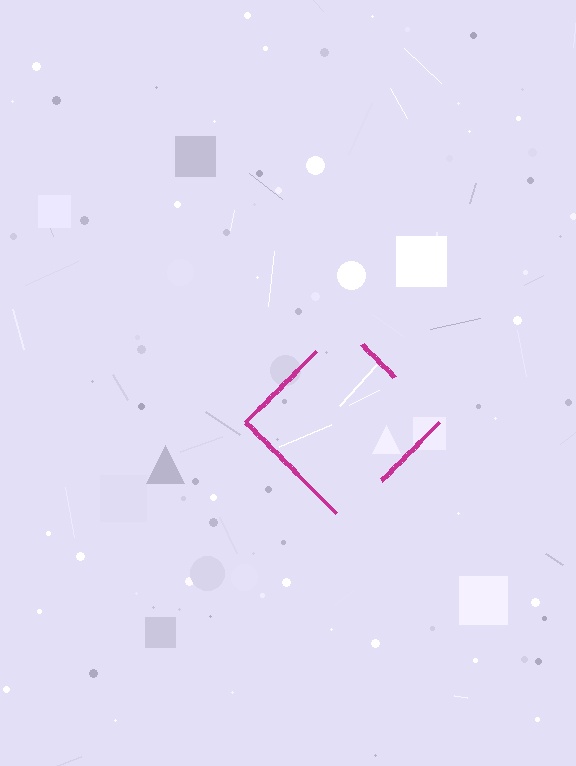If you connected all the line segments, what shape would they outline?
They would outline a diamond.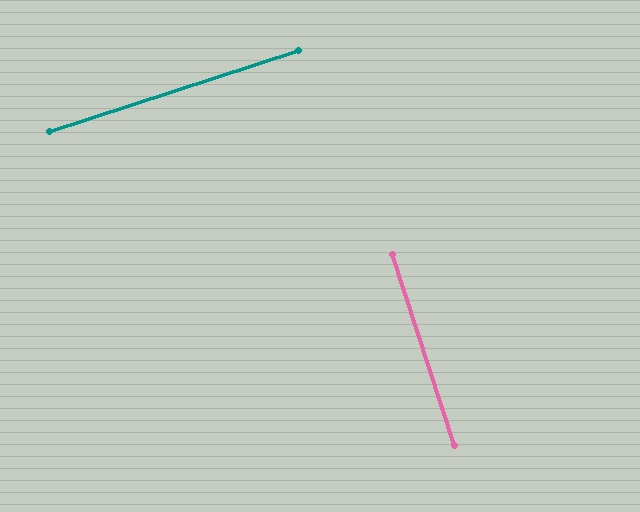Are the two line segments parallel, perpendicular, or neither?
Perpendicular — they meet at approximately 90°.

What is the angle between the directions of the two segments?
Approximately 90 degrees.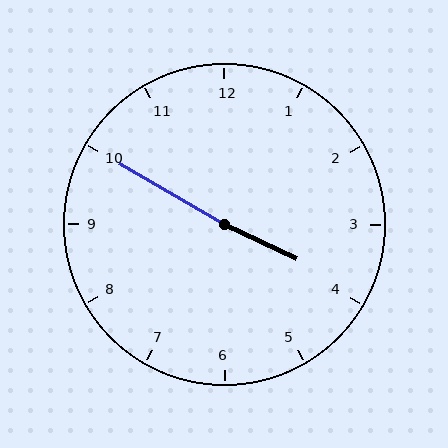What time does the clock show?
3:50.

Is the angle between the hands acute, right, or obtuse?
It is obtuse.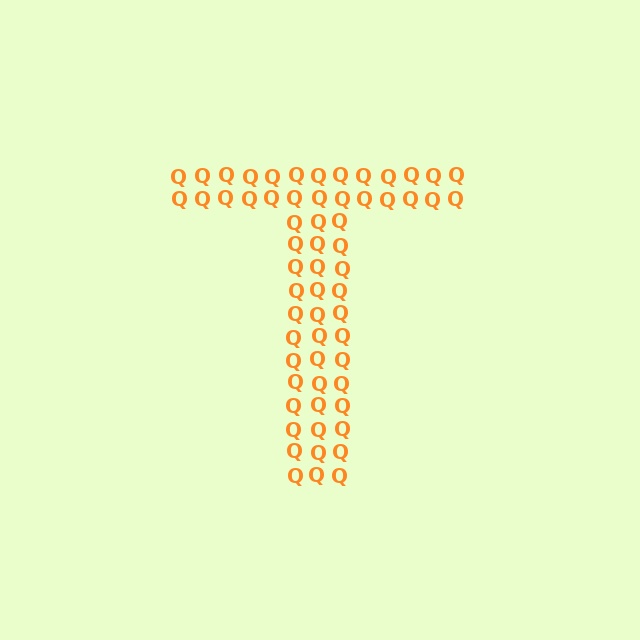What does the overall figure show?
The overall figure shows the letter T.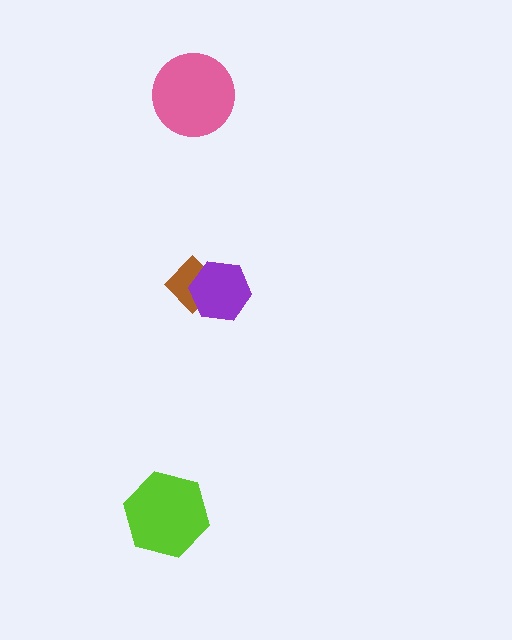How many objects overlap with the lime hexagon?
0 objects overlap with the lime hexagon.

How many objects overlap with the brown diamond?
1 object overlaps with the brown diamond.